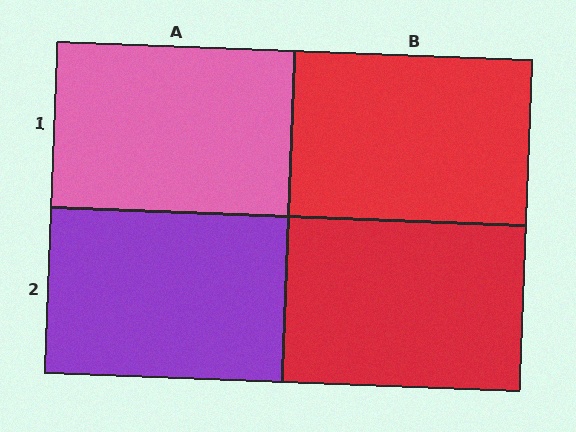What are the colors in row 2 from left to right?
Purple, red.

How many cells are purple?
1 cell is purple.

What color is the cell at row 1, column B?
Red.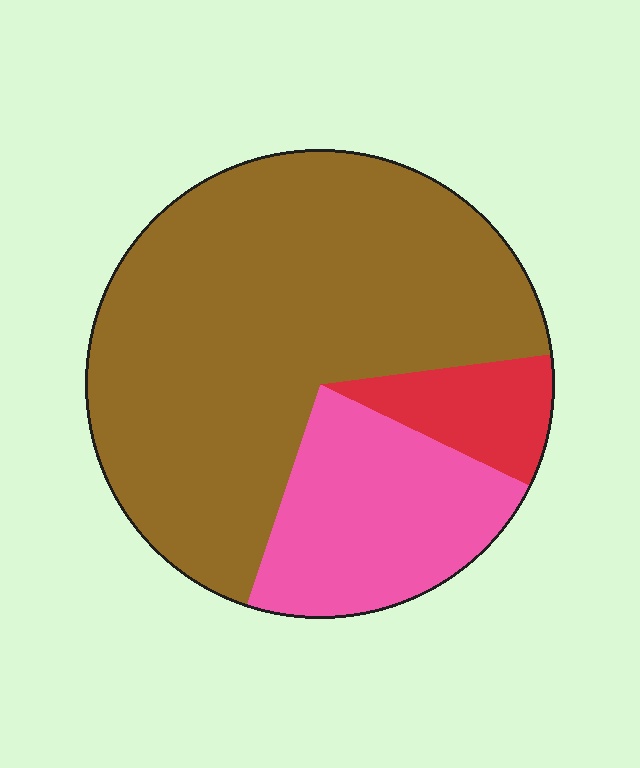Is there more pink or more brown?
Brown.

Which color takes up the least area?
Red, at roughly 10%.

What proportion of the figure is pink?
Pink takes up about one quarter (1/4) of the figure.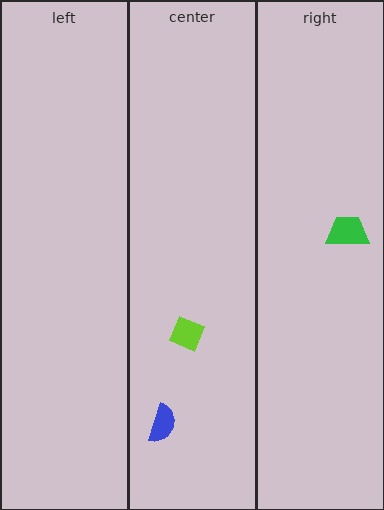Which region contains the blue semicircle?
The center region.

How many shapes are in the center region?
2.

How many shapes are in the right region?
1.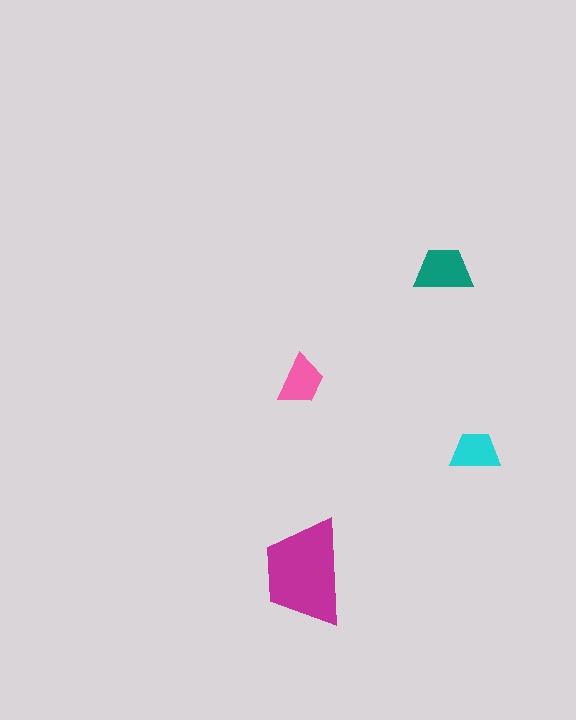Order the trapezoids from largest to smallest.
the magenta one, the teal one, the pink one, the cyan one.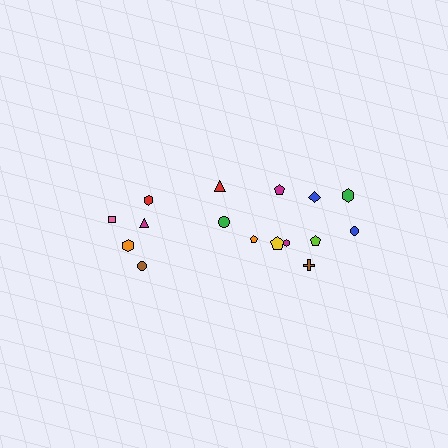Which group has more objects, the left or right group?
The right group.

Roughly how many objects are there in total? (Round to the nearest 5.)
Roughly 15 objects in total.